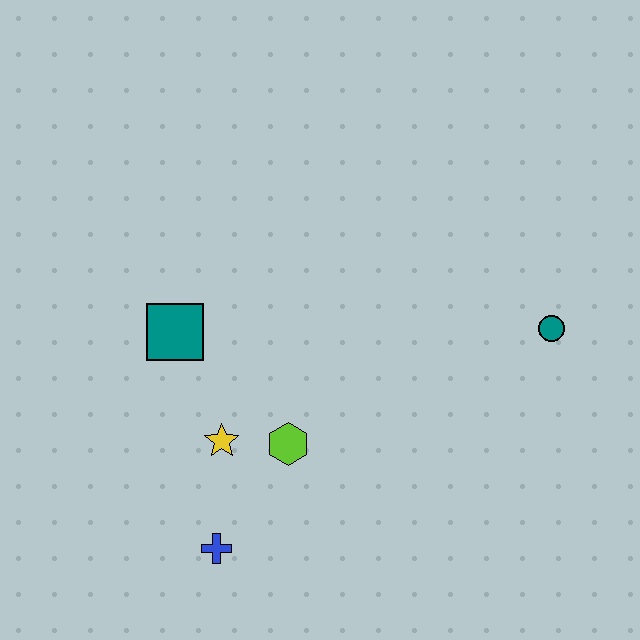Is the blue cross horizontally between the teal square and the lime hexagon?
Yes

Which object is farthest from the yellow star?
The teal circle is farthest from the yellow star.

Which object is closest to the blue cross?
The yellow star is closest to the blue cross.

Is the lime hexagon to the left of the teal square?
No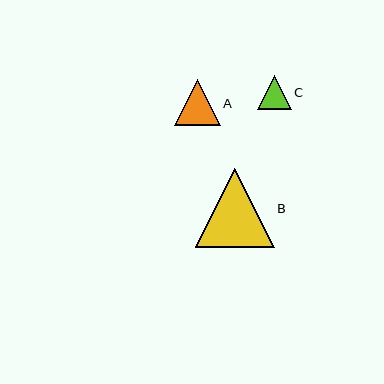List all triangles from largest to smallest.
From largest to smallest: B, A, C.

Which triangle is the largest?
Triangle B is the largest with a size of approximately 79 pixels.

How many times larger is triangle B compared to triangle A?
Triangle B is approximately 1.7 times the size of triangle A.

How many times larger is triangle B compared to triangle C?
Triangle B is approximately 2.4 times the size of triangle C.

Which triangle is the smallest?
Triangle C is the smallest with a size of approximately 33 pixels.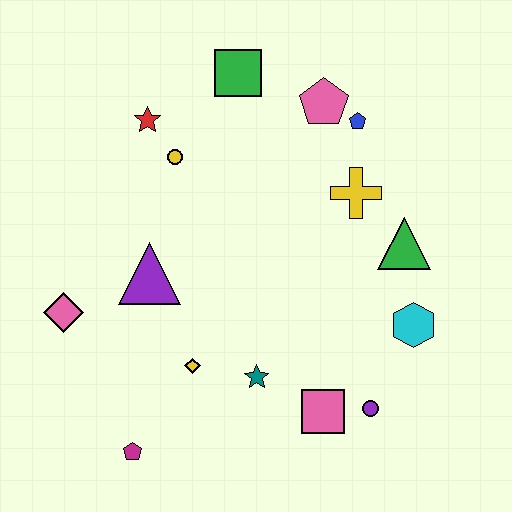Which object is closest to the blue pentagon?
The pink pentagon is closest to the blue pentagon.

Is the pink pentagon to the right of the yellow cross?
No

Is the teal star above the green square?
No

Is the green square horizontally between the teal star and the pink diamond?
Yes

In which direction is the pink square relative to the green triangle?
The pink square is below the green triangle.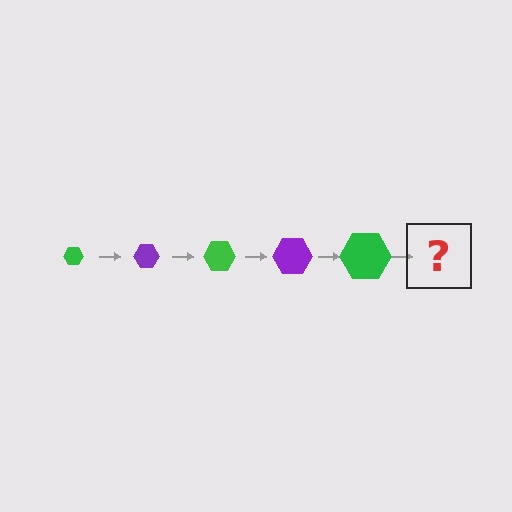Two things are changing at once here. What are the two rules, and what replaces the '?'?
The two rules are that the hexagon grows larger each step and the color cycles through green and purple. The '?' should be a purple hexagon, larger than the previous one.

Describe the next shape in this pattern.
It should be a purple hexagon, larger than the previous one.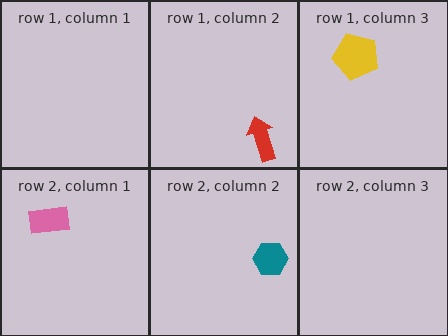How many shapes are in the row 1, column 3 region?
1.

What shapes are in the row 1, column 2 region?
The red arrow.